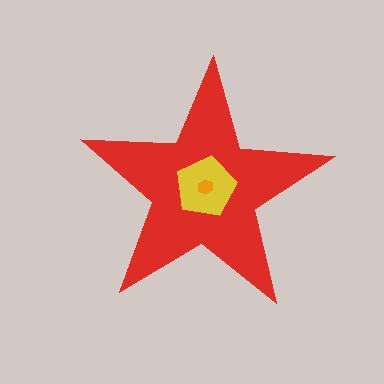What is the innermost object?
The orange hexagon.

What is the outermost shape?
The red star.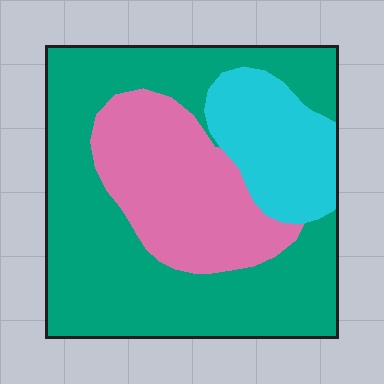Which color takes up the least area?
Cyan, at roughly 15%.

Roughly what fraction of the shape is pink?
Pink covers about 25% of the shape.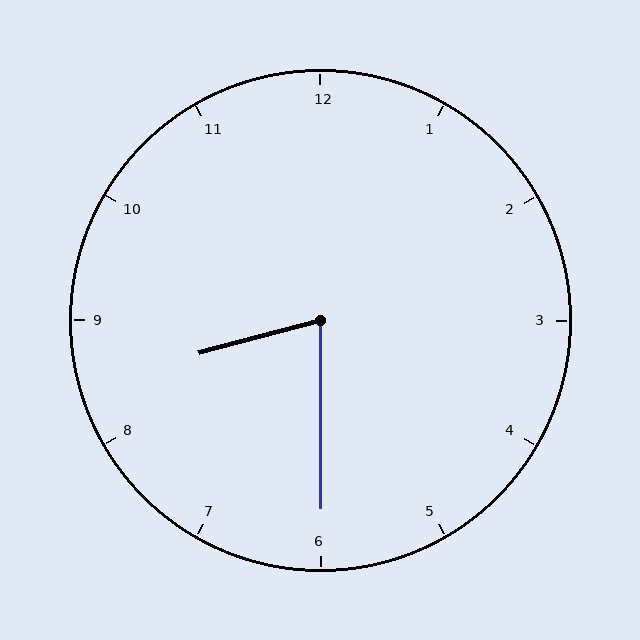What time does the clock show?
8:30.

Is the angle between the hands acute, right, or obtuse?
It is acute.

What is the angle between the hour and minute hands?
Approximately 75 degrees.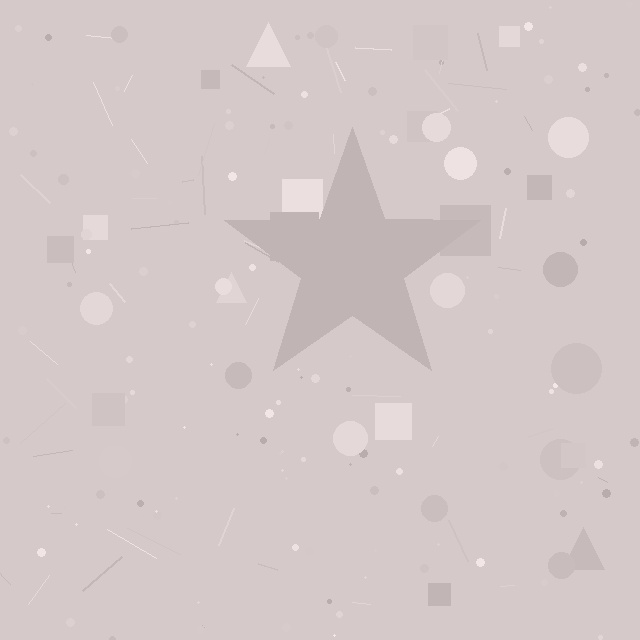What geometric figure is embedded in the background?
A star is embedded in the background.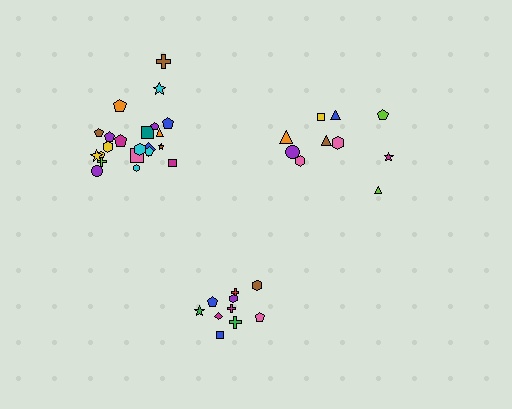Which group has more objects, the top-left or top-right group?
The top-left group.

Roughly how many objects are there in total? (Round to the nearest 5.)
Roughly 40 objects in total.